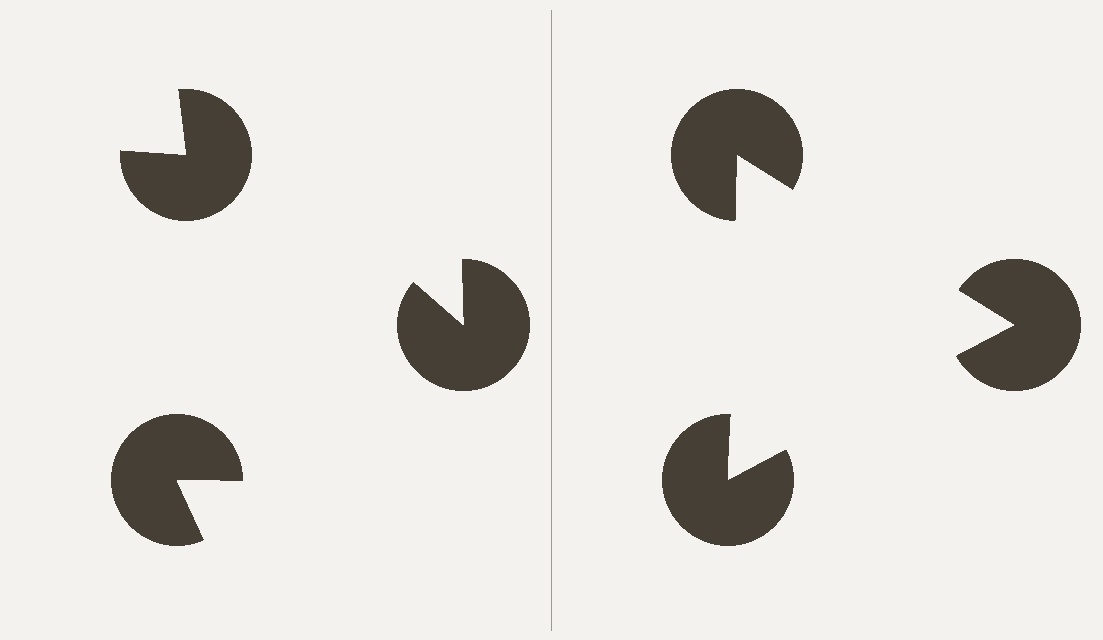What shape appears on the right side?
An illusory triangle.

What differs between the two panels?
The pac-man discs are positioned identically on both sides; only the wedge orientations differ. On the right they align to a triangle; on the left they are misaligned.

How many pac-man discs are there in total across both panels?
6 — 3 on each side.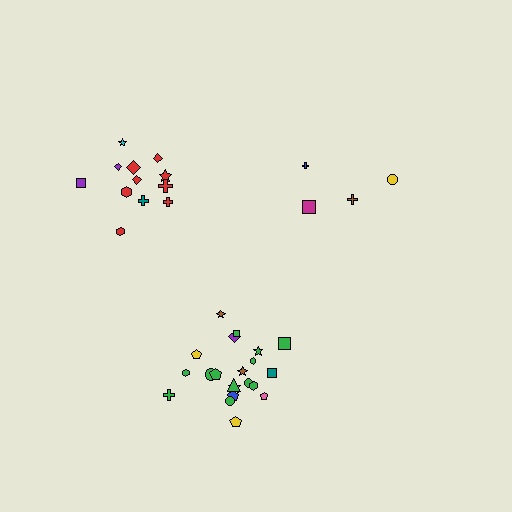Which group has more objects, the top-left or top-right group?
The top-left group.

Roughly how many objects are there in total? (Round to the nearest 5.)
Roughly 40 objects in total.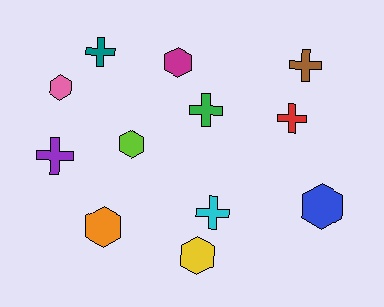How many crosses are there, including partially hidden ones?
There are 6 crosses.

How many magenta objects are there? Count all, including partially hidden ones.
There is 1 magenta object.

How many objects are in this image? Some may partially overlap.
There are 12 objects.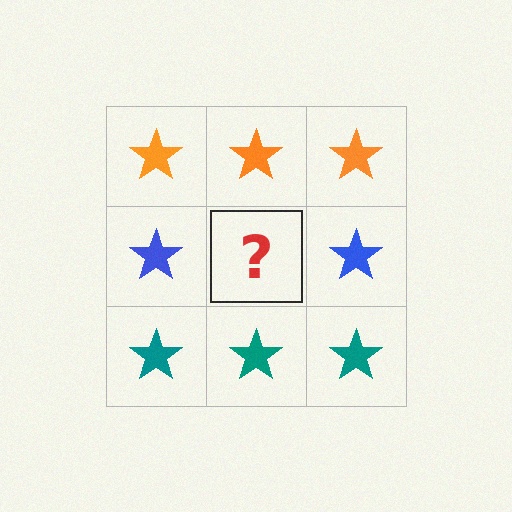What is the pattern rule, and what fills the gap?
The rule is that each row has a consistent color. The gap should be filled with a blue star.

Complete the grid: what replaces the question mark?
The question mark should be replaced with a blue star.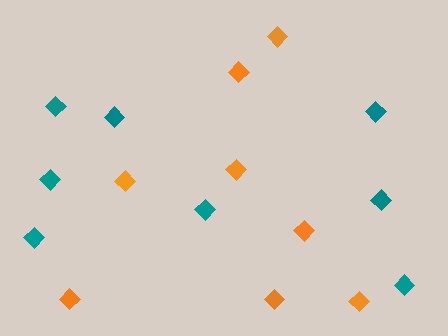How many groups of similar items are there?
There are 2 groups: one group of orange diamonds (8) and one group of teal diamonds (8).